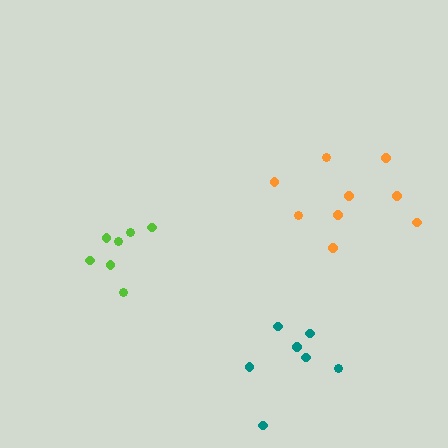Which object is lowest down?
The teal cluster is bottommost.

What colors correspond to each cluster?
The clusters are colored: orange, teal, lime.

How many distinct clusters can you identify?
There are 3 distinct clusters.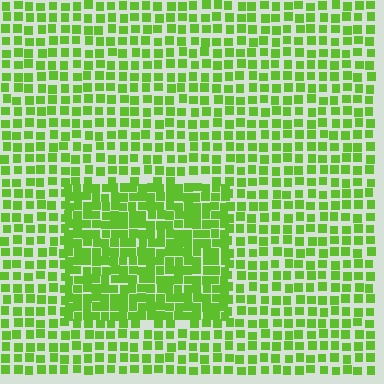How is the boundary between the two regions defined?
The boundary is defined by a change in element density (approximately 1.6x ratio). All elements are the same color, size, and shape.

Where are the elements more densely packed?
The elements are more densely packed inside the rectangle boundary.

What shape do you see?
I see a rectangle.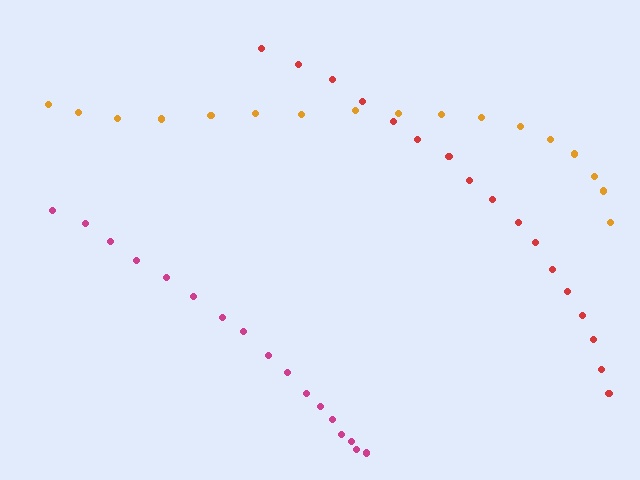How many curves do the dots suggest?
There are 3 distinct paths.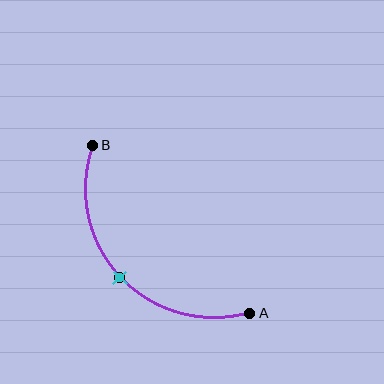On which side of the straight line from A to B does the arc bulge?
The arc bulges below and to the left of the straight line connecting A and B.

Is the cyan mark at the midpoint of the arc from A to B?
Yes. The cyan mark lies on the arc at equal arc-length from both A and B — it is the arc midpoint.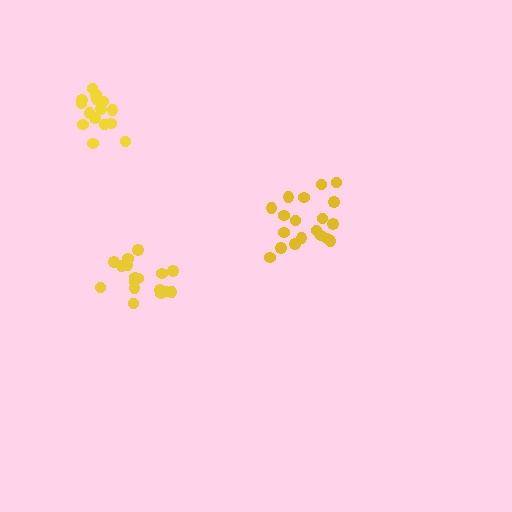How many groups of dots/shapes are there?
There are 3 groups.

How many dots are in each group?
Group 1: 18 dots, Group 2: 19 dots, Group 3: 15 dots (52 total).